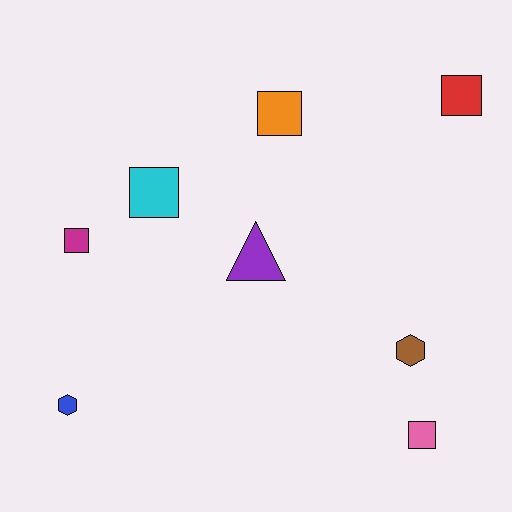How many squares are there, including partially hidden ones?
There are 5 squares.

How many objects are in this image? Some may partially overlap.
There are 8 objects.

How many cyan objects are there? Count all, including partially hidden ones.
There is 1 cyan object.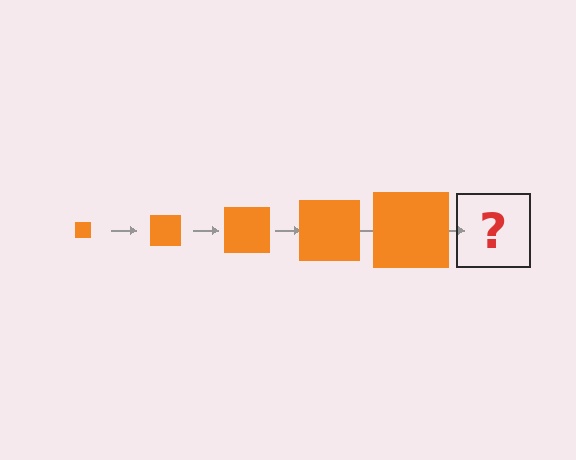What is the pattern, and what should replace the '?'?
The pattern is that the square gets progressively larger each step. The '?' should be an orange square, larger than the previous one.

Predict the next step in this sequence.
The next step is an orange square, larger than the previous one.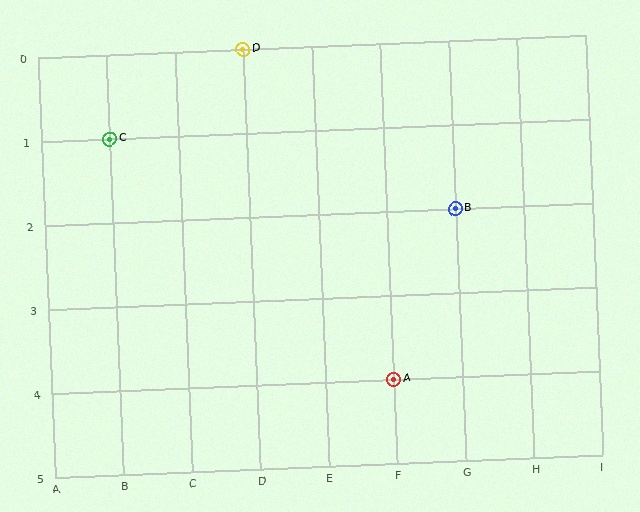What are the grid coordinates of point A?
Point A is at grid coordinates (F, 4).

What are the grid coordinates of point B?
Point B is at grid coordinates (G, 2).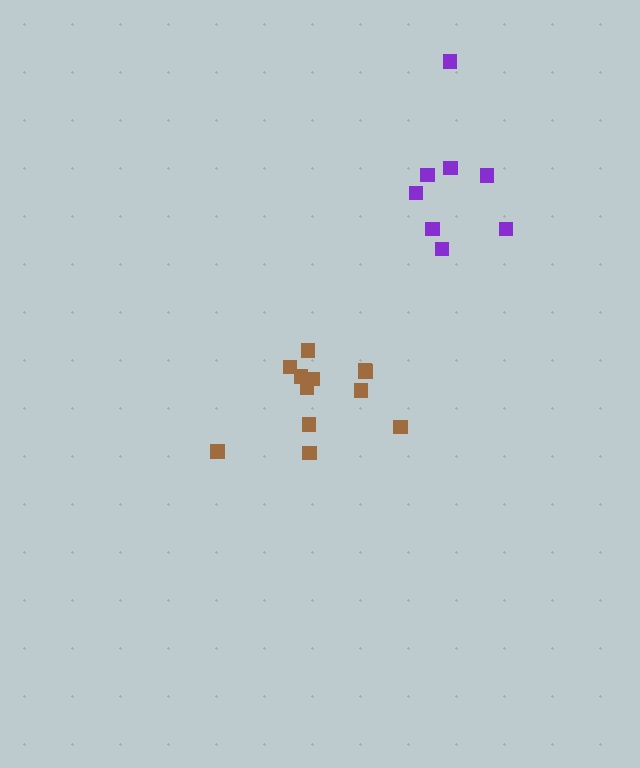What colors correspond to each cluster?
The clusters are colored: brown, purple.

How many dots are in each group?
Group 1: 12 dots, Group 2: 8 dots (20 total).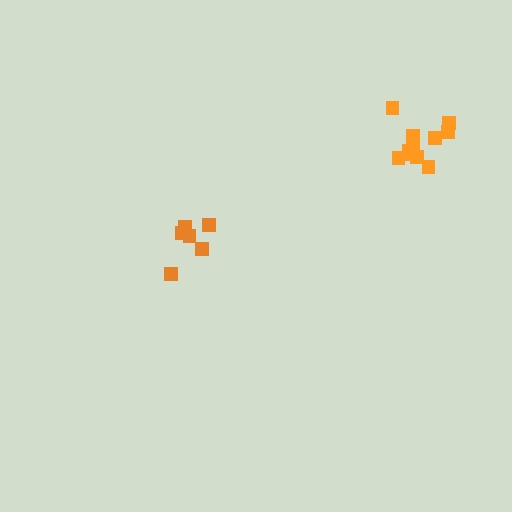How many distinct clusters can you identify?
There are 2 distinct clusters.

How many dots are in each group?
Group 1: 11 dots, Group 2: 6 dots (17 total).